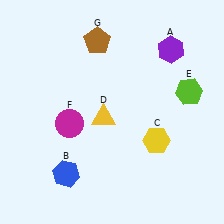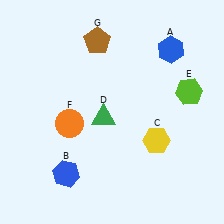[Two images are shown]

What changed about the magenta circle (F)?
In Image 1, F is magenta. In Image 2, it changed to orange.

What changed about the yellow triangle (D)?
In Image 1, D is yellow. In Image 2, it changed to green.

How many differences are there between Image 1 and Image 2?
There are 3 differences between the two images.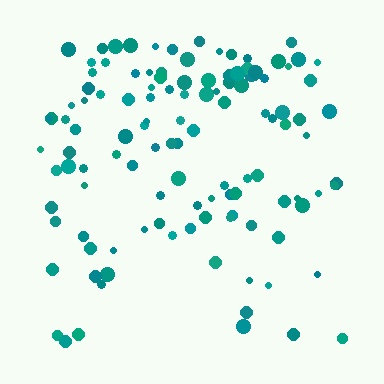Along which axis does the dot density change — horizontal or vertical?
Vertical.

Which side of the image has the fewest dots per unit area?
The bottom.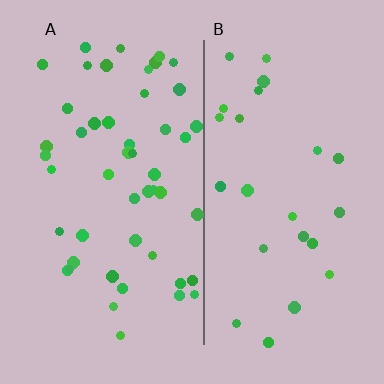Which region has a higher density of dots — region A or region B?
A (the left).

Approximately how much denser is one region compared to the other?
Approximately 2.1× — region A over region B.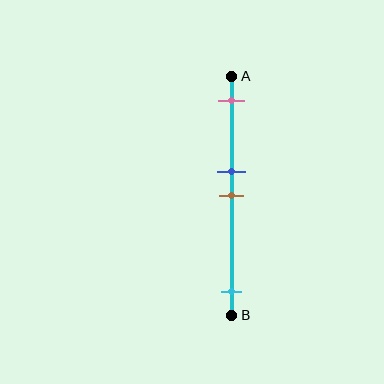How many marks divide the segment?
There are 4 marks dividing the segment.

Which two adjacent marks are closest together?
The blue and brown marks are the closest adjacent pair.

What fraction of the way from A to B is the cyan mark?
The cyan mark is approximately 90% (0.9) of the way from A to B.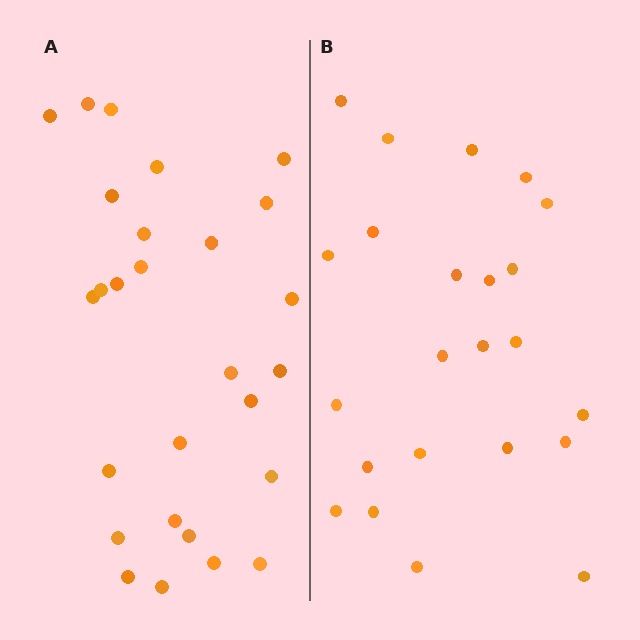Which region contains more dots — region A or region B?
Region A (the left region) has more dots.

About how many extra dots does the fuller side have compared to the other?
Region A has about 4 more dots than region B.